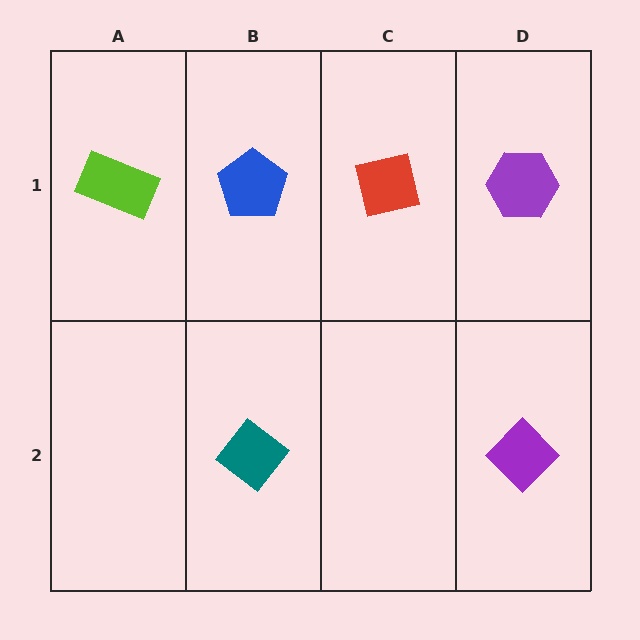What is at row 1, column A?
A lime rectangle.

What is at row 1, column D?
A purple hexagon.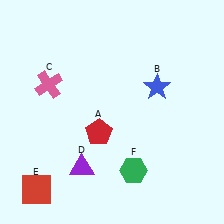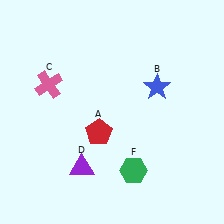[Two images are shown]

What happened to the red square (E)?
The red square (E) was removed in Image 2. It was in the bottom-left area of Image 1.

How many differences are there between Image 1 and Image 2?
There is 1 difference between the two images.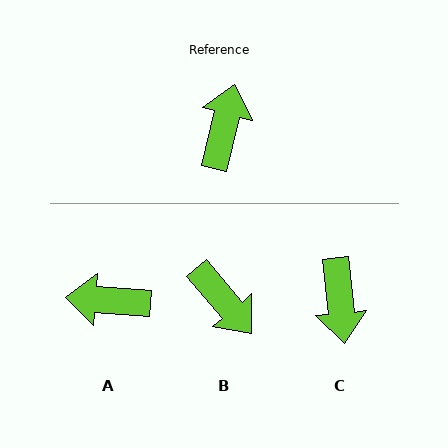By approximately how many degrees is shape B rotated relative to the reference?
Approximately 126 degrees clockwise.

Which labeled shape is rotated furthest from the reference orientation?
C, about 160 degrees away.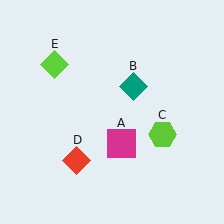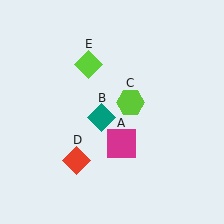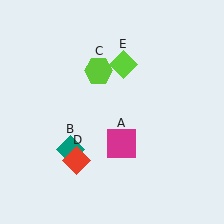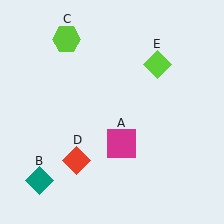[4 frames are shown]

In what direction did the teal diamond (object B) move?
The teal diamond (object B) moved down and to the left.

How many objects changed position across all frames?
3 objects changed position: teal diamond (object B), lime hexagon (object C), lime diamond (object E).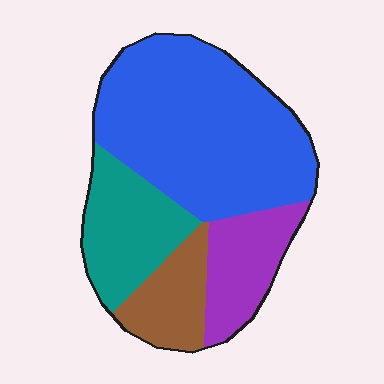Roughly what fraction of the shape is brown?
Brown covers about 15% of the shape.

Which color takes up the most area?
Blue, at roughly 50%.